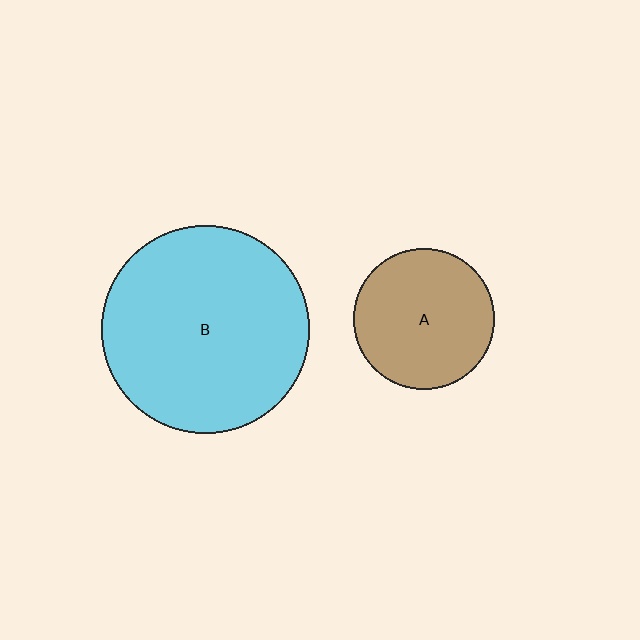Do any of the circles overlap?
No, none of the circles overlap.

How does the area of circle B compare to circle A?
Approximately 2.2 times.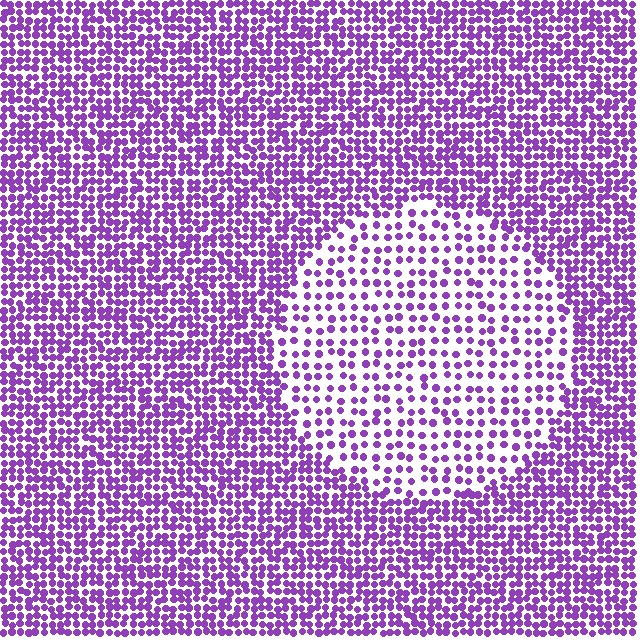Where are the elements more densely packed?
The elements are more densely packed outside the circle boundary.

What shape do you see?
I see a circle.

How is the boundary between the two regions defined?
The boundary is defined by a change in element density (approximately 2.1x ratio). All elements are the same color, size, and shape.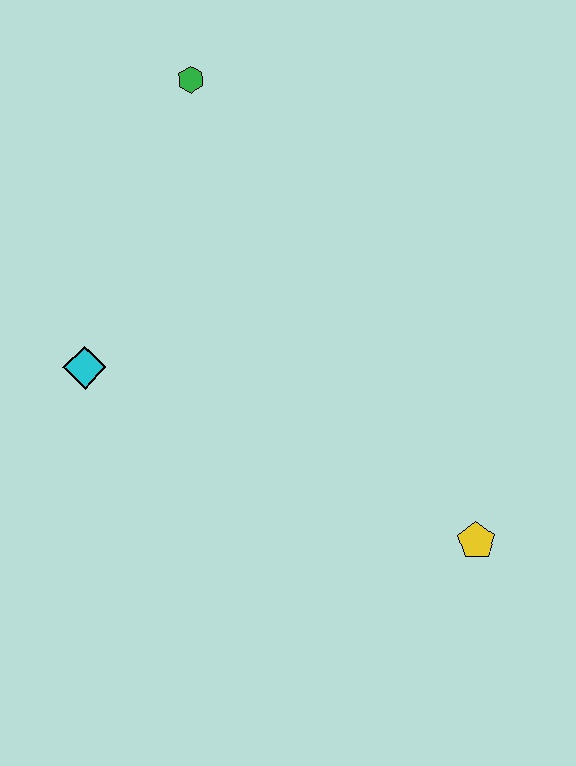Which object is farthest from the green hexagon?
The yellow pentagon is farthest from the green hexagon.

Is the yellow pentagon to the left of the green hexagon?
No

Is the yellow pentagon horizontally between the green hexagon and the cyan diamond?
No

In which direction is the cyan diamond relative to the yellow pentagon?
The cyan diamond is to the left of the yellow pentagon.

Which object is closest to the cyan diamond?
The green hexagon is closest to the cyan diamond.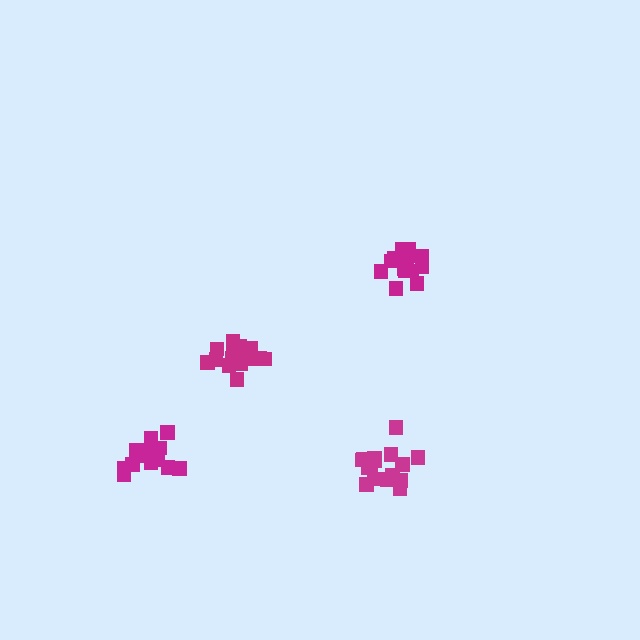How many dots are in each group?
Group 1: 15 dots, Group 2: 16 dots, Group 3: 15 dots, Group 4: 17 dots (63 total).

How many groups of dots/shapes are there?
There are 4 groups.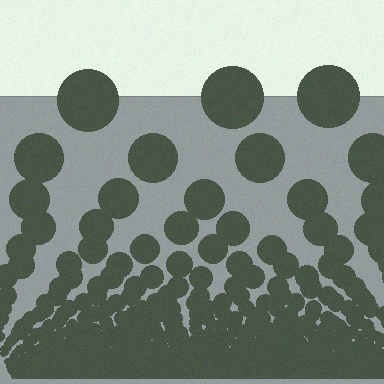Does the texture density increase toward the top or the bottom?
Density increases toward the bottom.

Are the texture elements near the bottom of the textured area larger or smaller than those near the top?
Smaller. The gradient is inverted — elements near the bottom are smaller and denser.